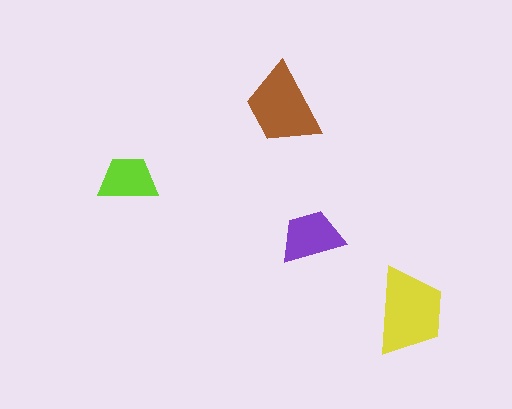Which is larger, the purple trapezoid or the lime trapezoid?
The purple one.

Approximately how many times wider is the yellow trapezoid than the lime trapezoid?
About 1.5 times wider.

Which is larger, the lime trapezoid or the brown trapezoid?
The brown one.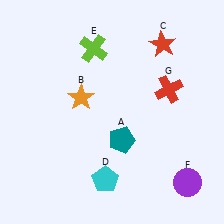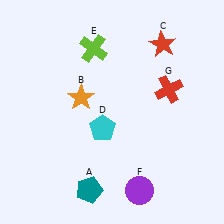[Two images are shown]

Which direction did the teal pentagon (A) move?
The teal pentagon (A) moved down.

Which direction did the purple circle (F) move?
The purple circle (F) moved left.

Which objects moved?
The objects that moved are: the teal pentagon (A), the cyan pentagon (D), the purple circle (F).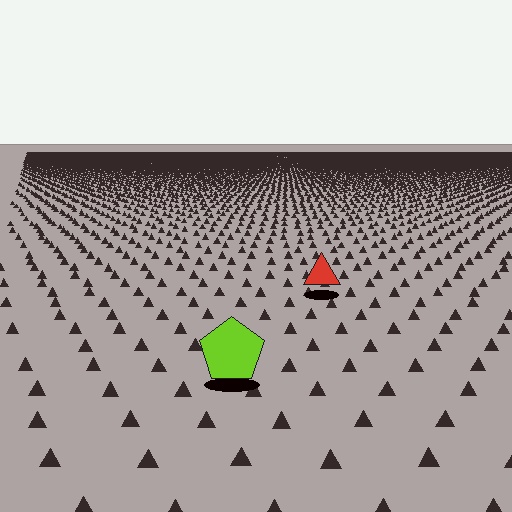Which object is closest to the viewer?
The lime pentagon is closest. The texture marks near it are larger and more spread out.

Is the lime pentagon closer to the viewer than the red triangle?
Yes. The lime pentagon is closer — you can tell from the texture gradient: the ground texture is coarser near it.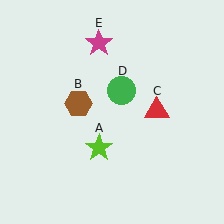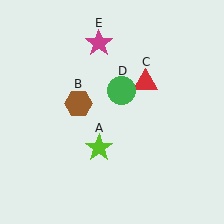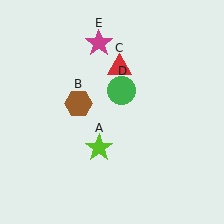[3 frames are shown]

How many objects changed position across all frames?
1 object changed position: red triangle (object C).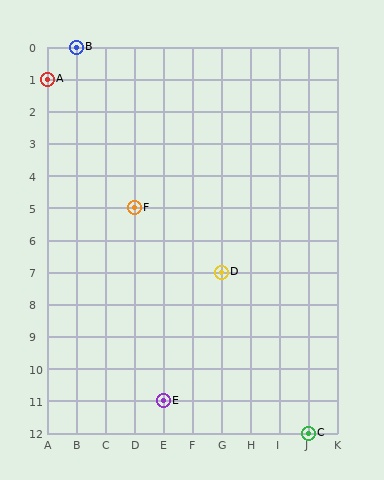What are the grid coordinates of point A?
Point A is at grid coordinates (A, 1).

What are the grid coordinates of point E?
Point E is at grid coordinates (E, 11).